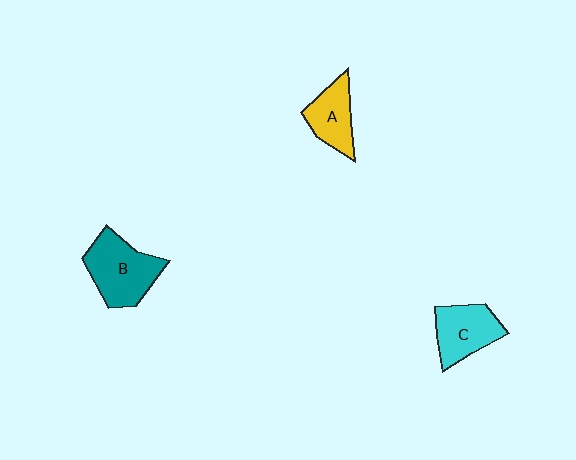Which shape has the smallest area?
Shape A (yellow).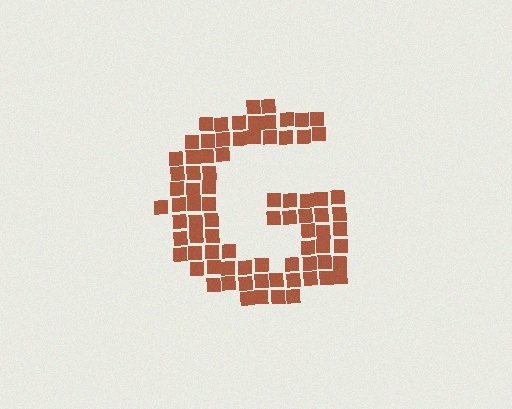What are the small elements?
The small elements are squares.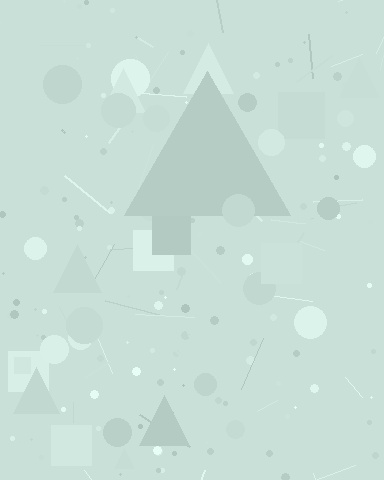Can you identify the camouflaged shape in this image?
The camouflaged shape is a triangle.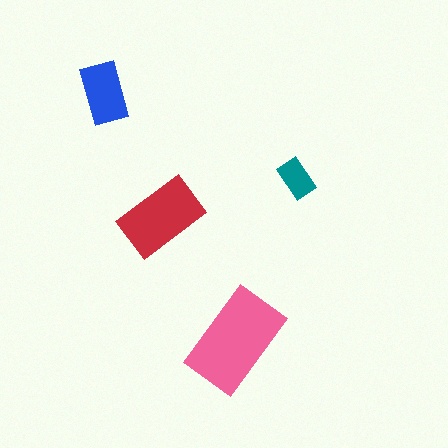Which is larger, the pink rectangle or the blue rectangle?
The pink one.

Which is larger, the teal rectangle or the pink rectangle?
The pink one.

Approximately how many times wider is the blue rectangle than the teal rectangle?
About 1.5 times wider.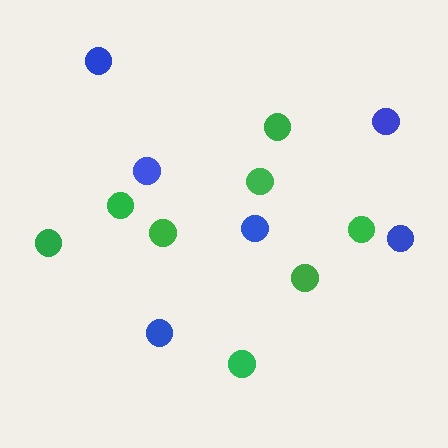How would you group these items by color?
There are 2 groups: one group of blue circles (6) and one group of green circles (8).